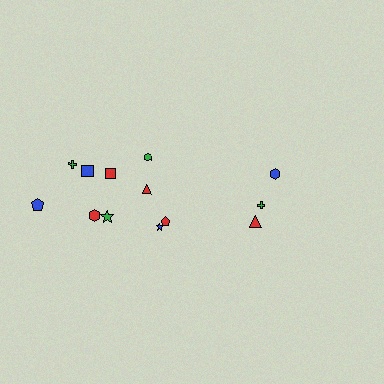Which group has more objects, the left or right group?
The left group.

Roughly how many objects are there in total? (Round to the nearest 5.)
Roughly 15 objects in total.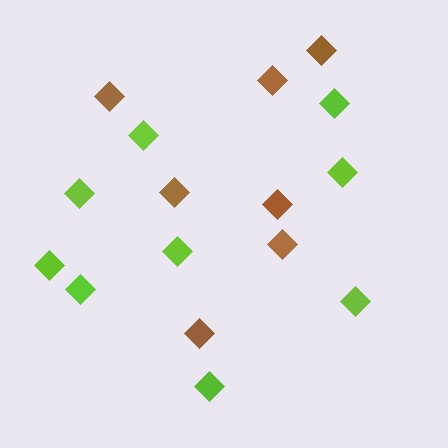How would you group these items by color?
There are 2 groups: one group of brown diamonds (7) and one group of lime diamonds (9).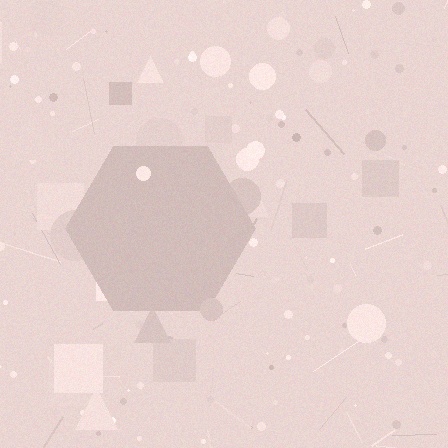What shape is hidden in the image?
A hexagon is hidden in the image.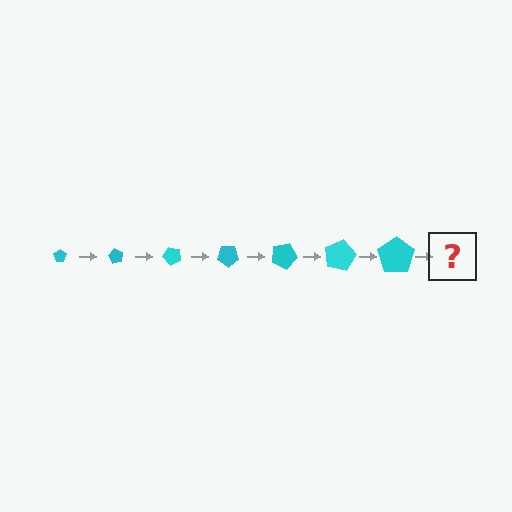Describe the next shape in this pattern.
It should be a pentagon, larger than the previous one and rotated 420 degrees from the start.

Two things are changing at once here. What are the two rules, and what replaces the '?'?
The two rules are that the pentagon grows larger each step and it rotates 60 degrees each step. The '?' should be a pentagon, larger than the previous one and rotated 420 degrees from the start.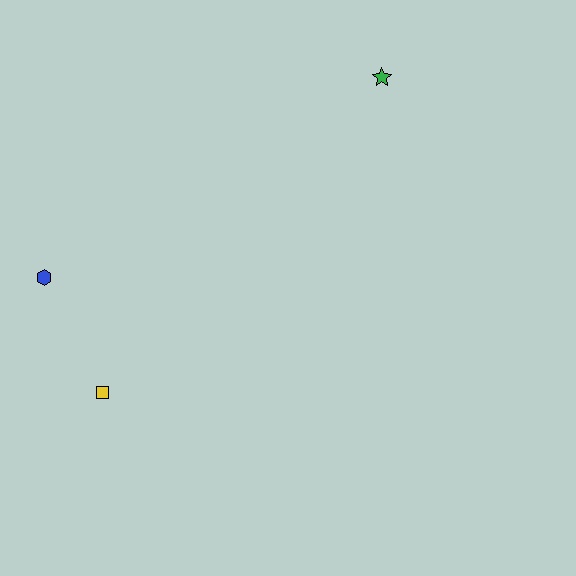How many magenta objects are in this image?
There are no magenta objects.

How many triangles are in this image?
There are no triangles.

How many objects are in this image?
There are 3 objects.